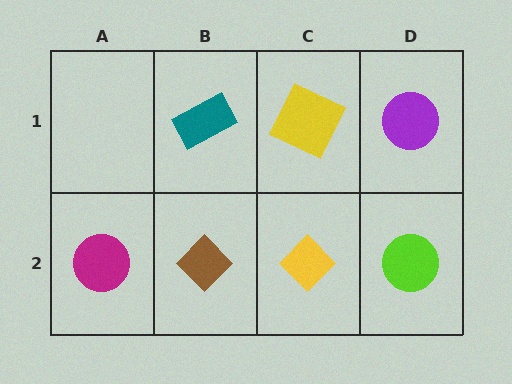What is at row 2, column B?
A brown diamond.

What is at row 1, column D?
A purple circle.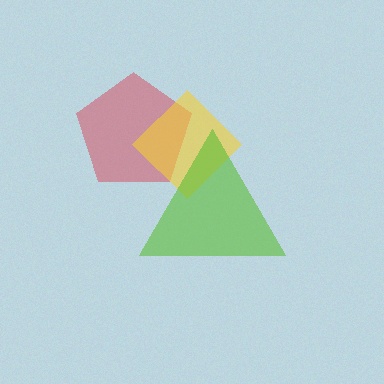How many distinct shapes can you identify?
There are 3 distinct shapes: a red pentagon, a yellow diamond, a lime triangle.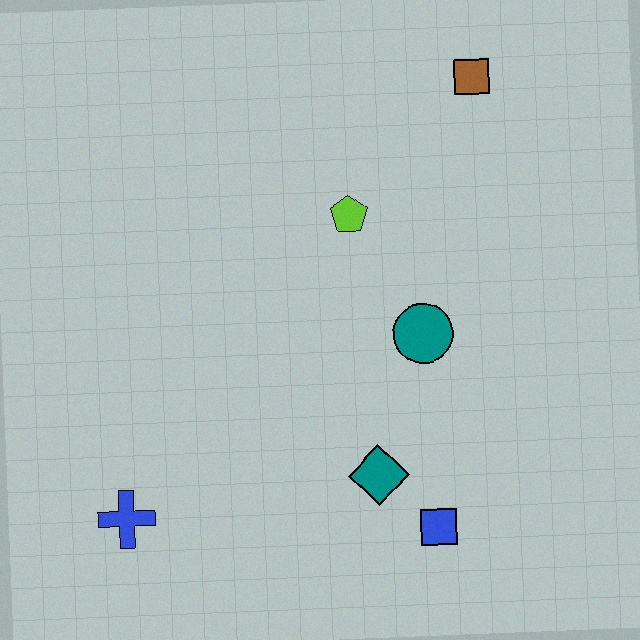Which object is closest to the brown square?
The lime pentagon is closest to the brown square.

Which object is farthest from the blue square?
The brown square is farthest from the blue square.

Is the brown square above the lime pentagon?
Yes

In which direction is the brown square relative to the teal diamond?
The brown square is above the teal diamond.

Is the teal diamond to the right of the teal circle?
No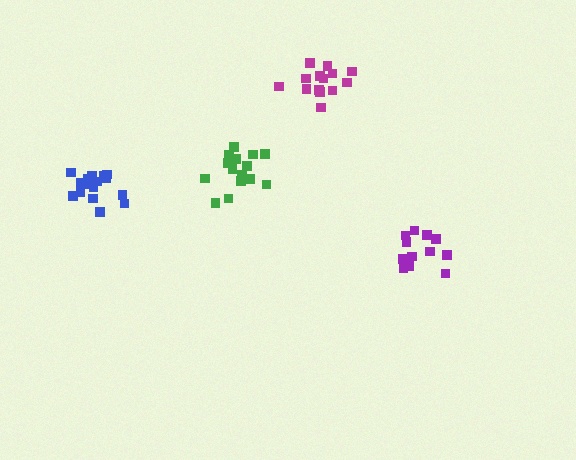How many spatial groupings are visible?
There are 4 spatial groupings.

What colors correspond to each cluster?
The clusters are colored: green, magenta, blue, purple.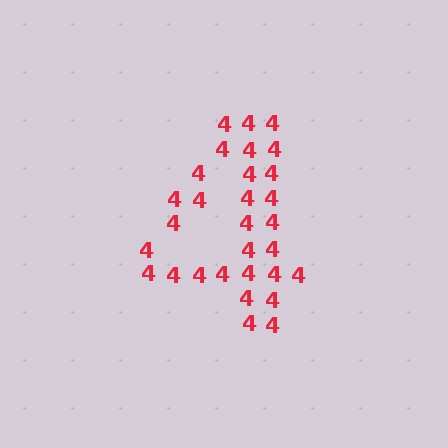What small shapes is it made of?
It is made of small digit 4's.